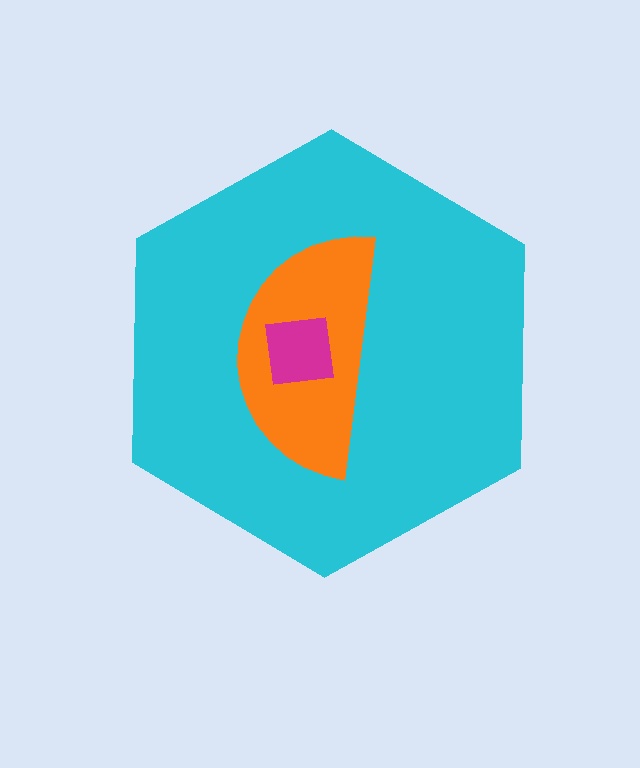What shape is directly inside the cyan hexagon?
The orange semicircle.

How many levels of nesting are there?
3.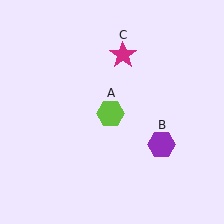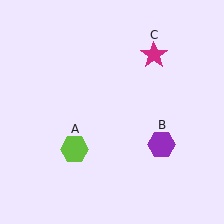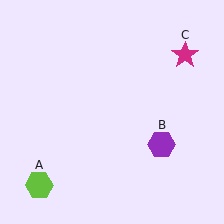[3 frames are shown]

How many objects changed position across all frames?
2 objects changed position: lime hexagon (object A), magenta star (object C).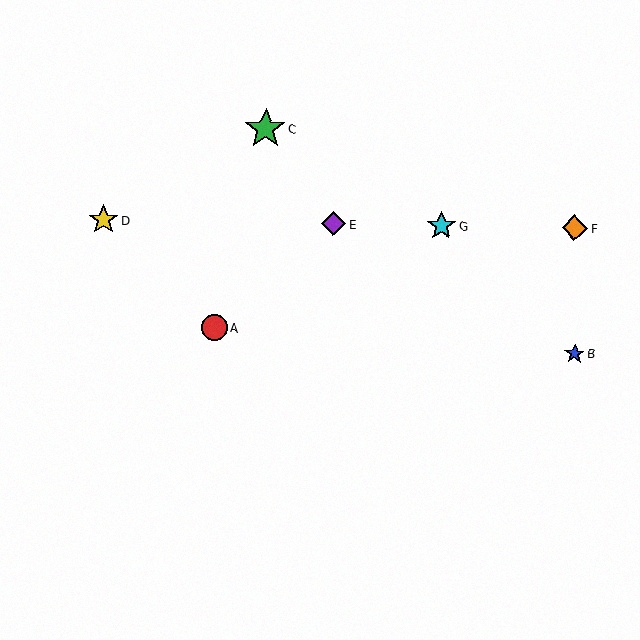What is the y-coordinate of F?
Object F is at y≈228.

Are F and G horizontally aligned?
Yes, both are at y≈228.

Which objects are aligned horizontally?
Objects D, E, F, G are aligned horizontally.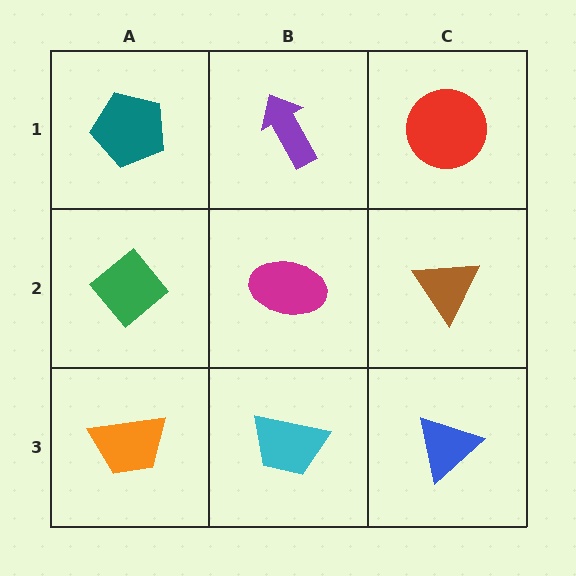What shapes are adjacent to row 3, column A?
A green diamond (row 2, column A), a cyan trapezoid (row 3, column B).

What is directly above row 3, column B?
A magenta ellipse.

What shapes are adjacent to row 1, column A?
A green diamond (row 2, column A), a purple arrow (row 1, column B).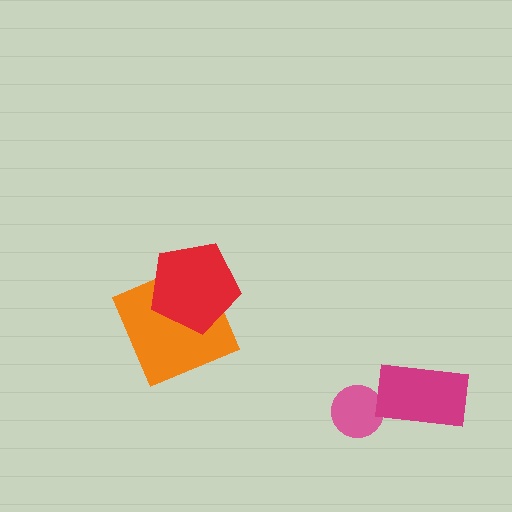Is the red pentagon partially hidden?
No, no other shape covers it.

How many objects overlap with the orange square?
1 object overlaps with the orange square.